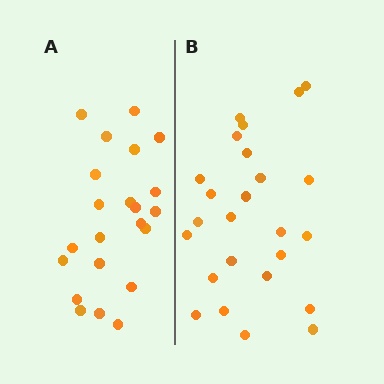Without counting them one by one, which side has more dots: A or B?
Region B (the right region) has more dots.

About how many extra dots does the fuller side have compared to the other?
Region B has just a few more — roughly 2 or 3 more dots than region A.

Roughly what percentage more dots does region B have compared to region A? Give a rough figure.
About 15% more.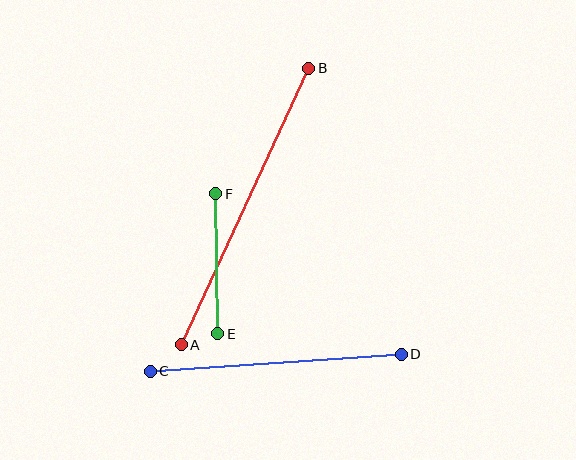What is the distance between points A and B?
The distance is approximately 305 pixels.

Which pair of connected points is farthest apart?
Points A and B are farthest apart.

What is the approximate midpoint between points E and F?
The midpoint is at approximately (217, 264) pixels.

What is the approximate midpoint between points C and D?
The midpoint is at approximately (276, 363) pixels.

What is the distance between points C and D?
The distance is approximately 252 pixels.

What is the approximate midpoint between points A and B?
The midpoint is at approximately (245, 207) pixels.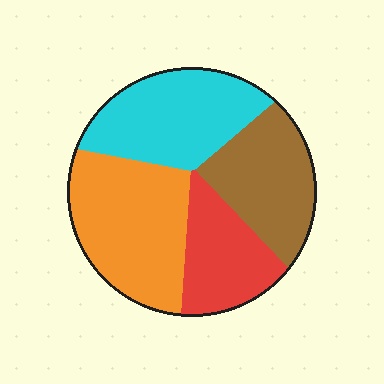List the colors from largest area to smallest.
From largest to smallest: orange, cyan, brown, red.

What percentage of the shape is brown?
Brown takes up about one quarter (1/4) of the shape.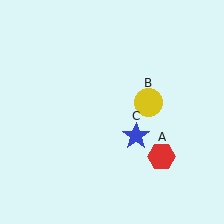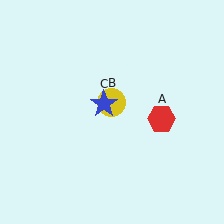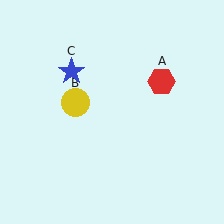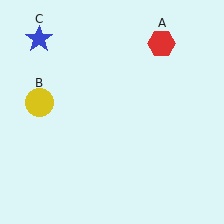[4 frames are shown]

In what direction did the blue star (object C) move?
The blue star (object C) moved up and to the left.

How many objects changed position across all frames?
3 objects changed position: red hexagon (object A), yellow circle (object B), blue star (object C).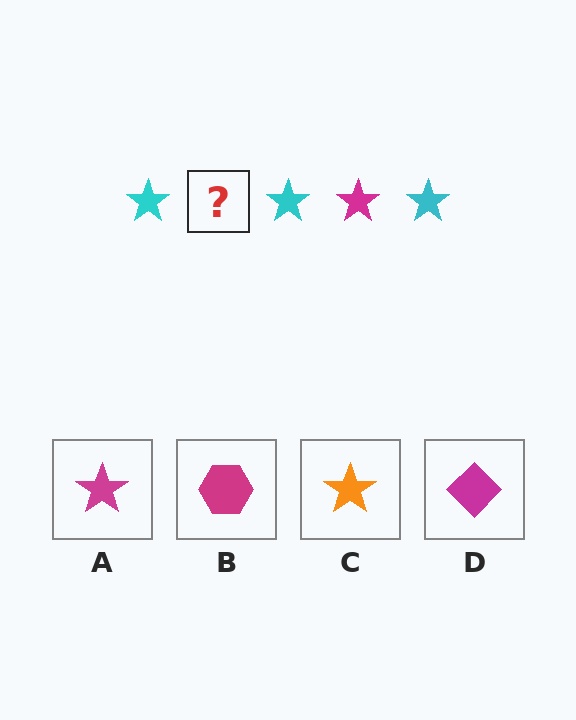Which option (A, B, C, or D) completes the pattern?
A.